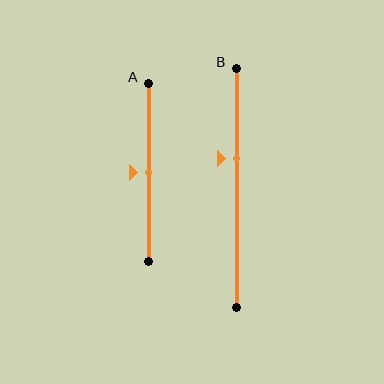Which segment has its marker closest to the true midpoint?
Segment A has its marker closest to the true midpoint.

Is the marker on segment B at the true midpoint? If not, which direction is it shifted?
No, the marker on segment B is shifted upward by about 12% of the segment length.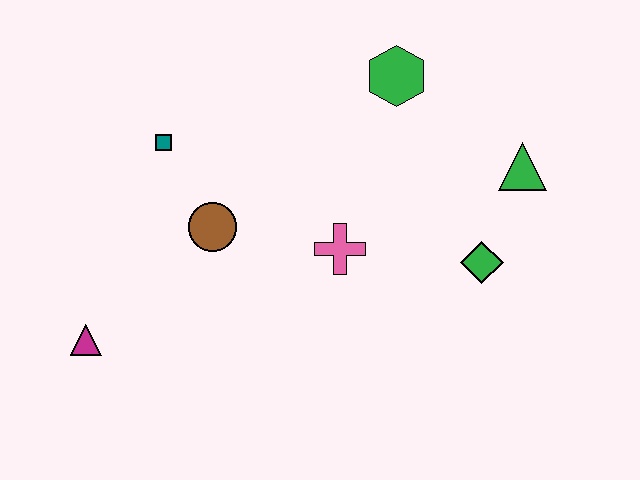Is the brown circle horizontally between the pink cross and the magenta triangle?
Yes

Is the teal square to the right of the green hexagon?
No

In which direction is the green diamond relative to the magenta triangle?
The green diamond is to the right of the magenta triangle.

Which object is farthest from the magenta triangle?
The green triangle is farthest from the magenta triangle.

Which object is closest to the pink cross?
The brown circle is closest to the pink cross.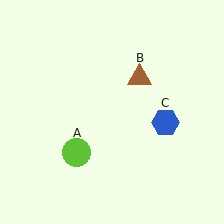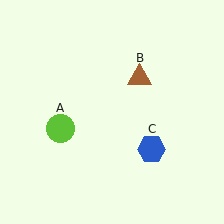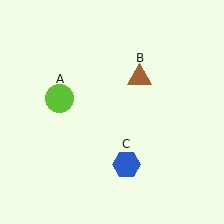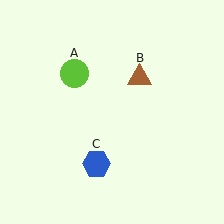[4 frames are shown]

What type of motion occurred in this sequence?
The lime circle (object A), blue hexagon (object C) rotated clockwise around the center of the scene.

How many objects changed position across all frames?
2 objects changed position: lime circle (object A), blue hexagon (object C).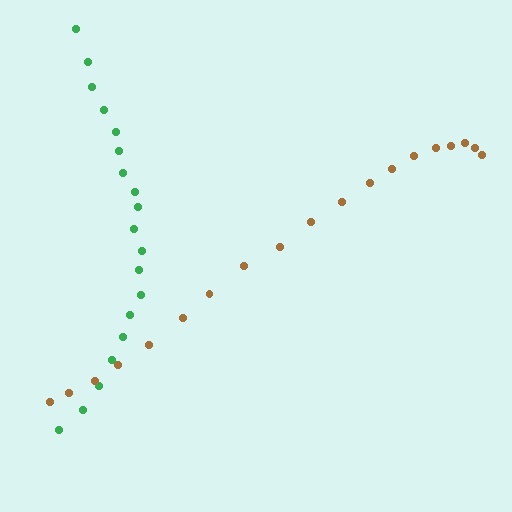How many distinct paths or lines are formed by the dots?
There are 2 distinct paths.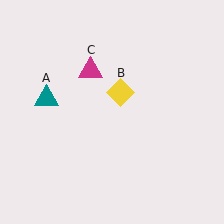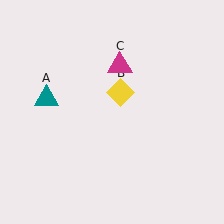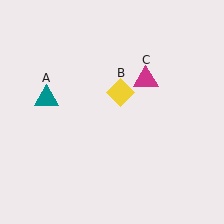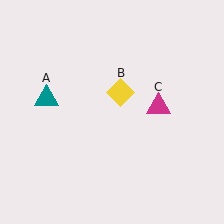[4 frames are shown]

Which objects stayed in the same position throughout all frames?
Teal triangle (object A) and yellow diamond (object B) remained stationary.